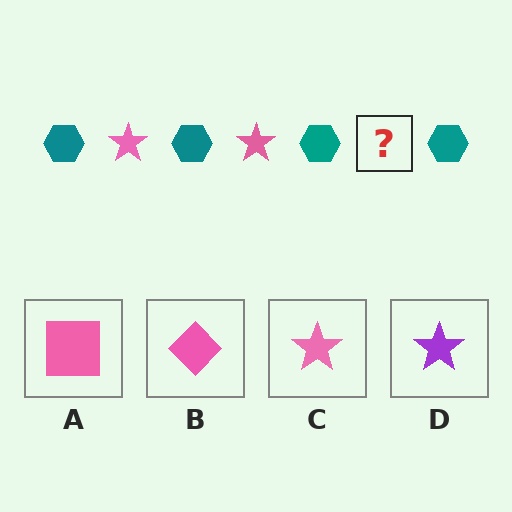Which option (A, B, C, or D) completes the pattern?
C.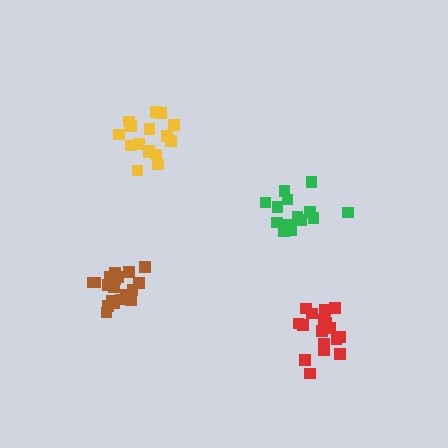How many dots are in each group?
Group 1: 19 dots, Group 2: 15 dots, Group 3: 18 dots, Group 4: 16 dots (68 total).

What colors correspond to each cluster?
The clusters are colored: brown, green, red, yellow.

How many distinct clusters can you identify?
There are 4 distinct clusters.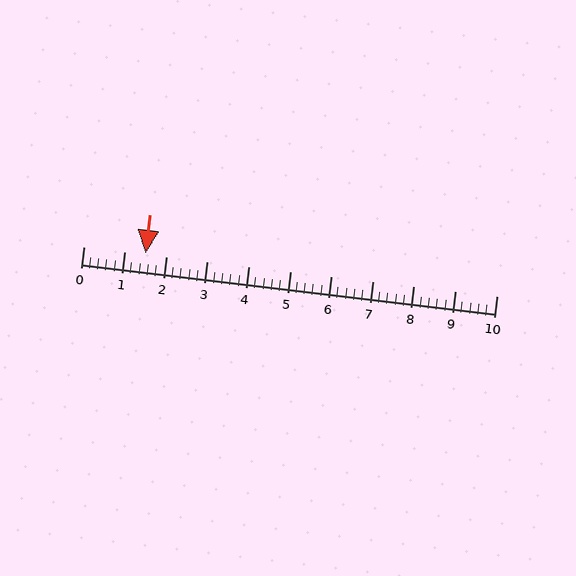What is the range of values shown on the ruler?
The ruler shows values from 0 to 10.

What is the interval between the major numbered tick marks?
The major tick marks are spaced 1 units apart.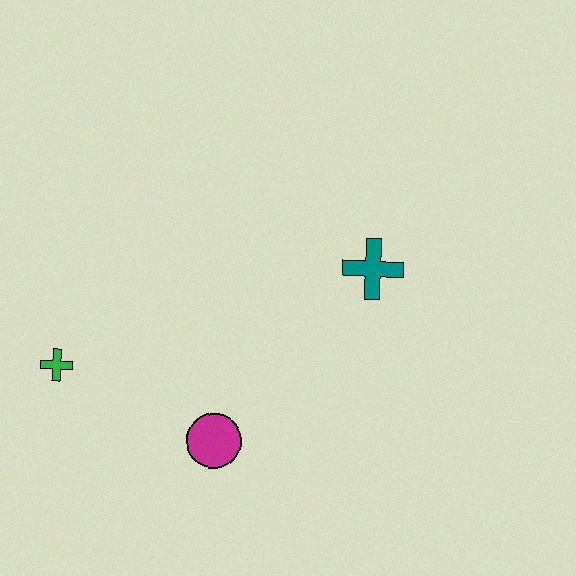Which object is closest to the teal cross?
The magenta circle is closest to the teal cross.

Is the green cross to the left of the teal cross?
Yes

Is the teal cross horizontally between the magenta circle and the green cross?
No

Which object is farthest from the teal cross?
The green cross is farthest from the teal cross.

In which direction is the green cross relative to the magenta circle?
The green cross is to the left of the magenta circle.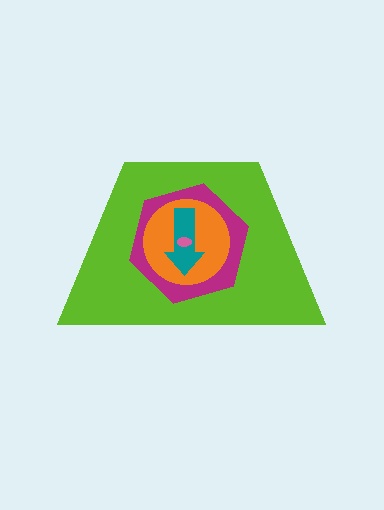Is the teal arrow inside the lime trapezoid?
Yes.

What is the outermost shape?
The lime trapezoid.